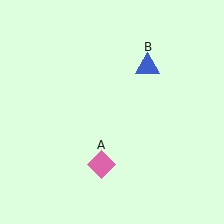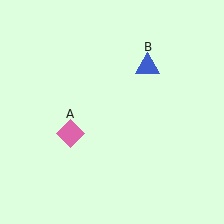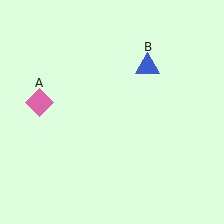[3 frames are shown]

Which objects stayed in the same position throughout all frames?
Blue triangle (object B) remained stationary.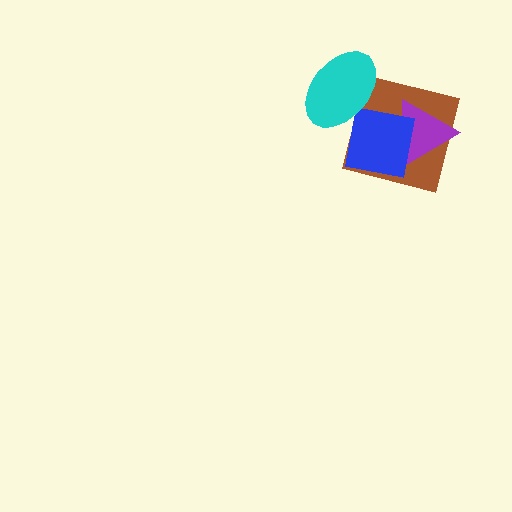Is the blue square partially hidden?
Yes, it is partially covered by another shape.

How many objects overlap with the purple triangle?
2 objects overlap with the purple triangle.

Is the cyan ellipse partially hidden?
No, no other shape covers it.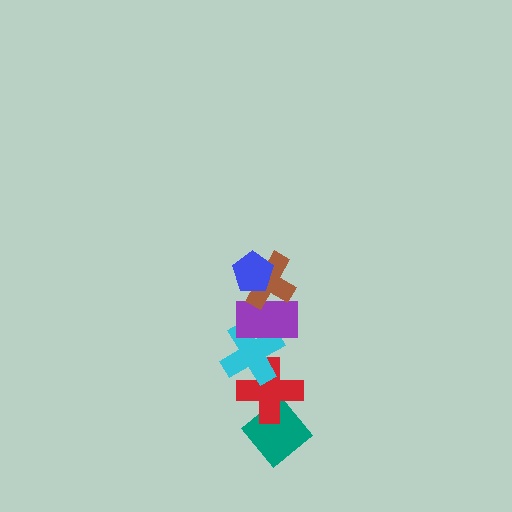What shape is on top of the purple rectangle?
The brown cross is on top of the purple rectangle.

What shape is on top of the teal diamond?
The red cross is on top of the teal diamond.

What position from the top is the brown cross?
The brown cross is 2nd from the top.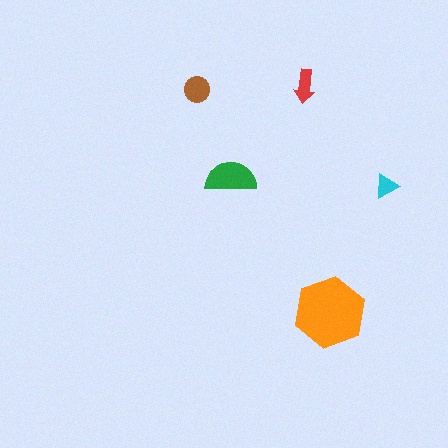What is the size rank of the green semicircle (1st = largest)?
2nd.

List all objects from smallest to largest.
The cyan triangle, the red arrow, the brown circle, the green semicircle, the orange hexagon.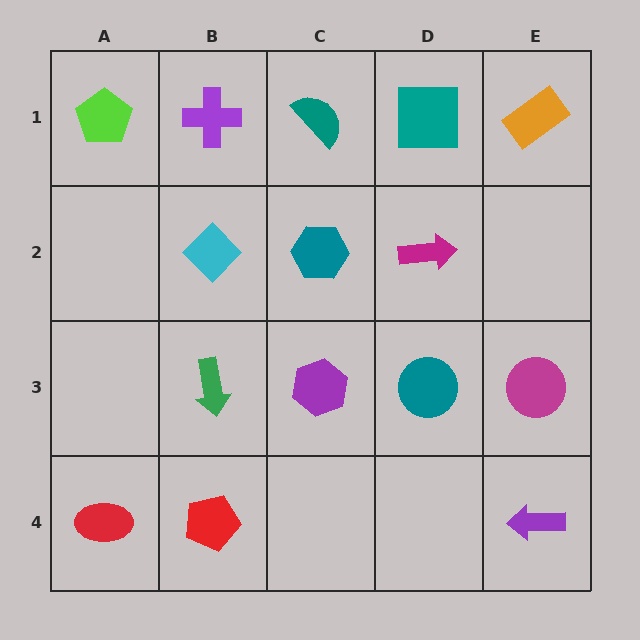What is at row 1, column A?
A lime pentagon.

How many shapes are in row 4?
3 shapes.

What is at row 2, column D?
A magenta arrow.